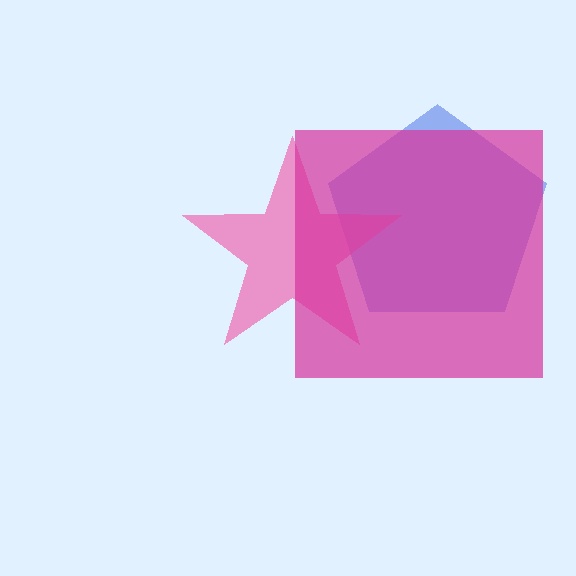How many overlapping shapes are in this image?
There are 3 overlapping shapes in the image.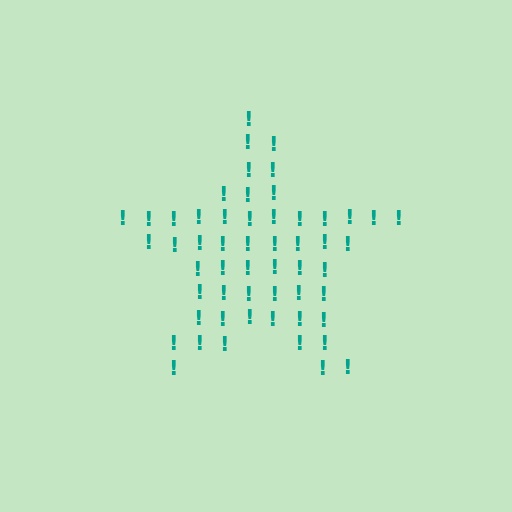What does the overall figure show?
The overall figure shows a star.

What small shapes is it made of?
It is made of small exclamation marks.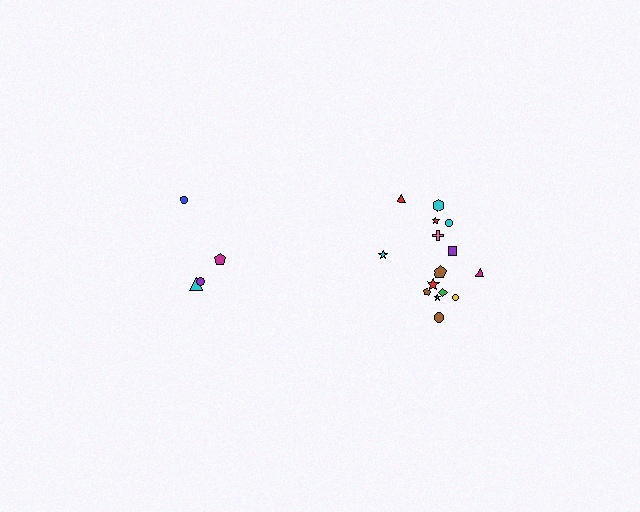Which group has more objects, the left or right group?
The right group.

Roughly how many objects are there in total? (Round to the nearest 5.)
Roughly 20 objects in total.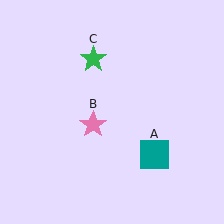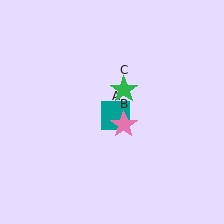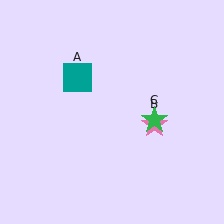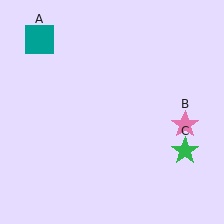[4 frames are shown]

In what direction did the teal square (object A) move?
The teal square (object A) moved up and to the left.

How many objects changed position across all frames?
3 objects changed position: teal square (object A), pink star (object B), green star (object C).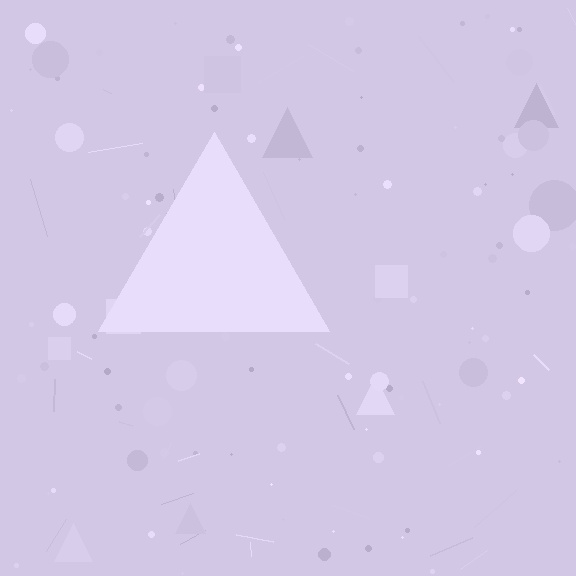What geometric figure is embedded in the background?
A triangle is embedded in the background.